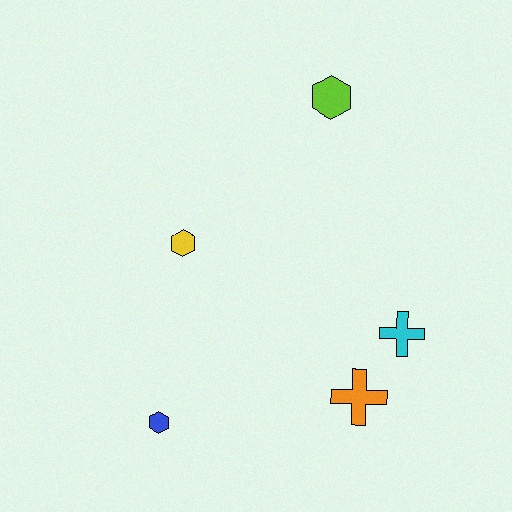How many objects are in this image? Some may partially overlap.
There are 5 objects.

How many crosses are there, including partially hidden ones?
There are 2 crosses.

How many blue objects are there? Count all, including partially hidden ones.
There is 1 blue object.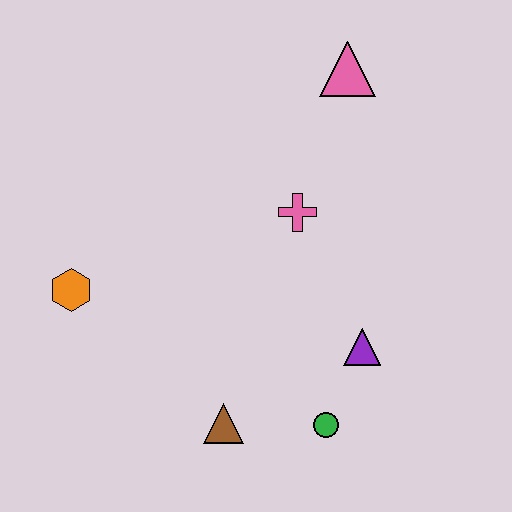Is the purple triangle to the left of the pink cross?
No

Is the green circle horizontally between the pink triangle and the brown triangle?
Yes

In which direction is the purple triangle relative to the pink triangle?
The purple triangle is below the pink triangle.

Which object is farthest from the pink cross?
The orange hexagon is farthest from the pink cross.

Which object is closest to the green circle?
The purple triangle is closest to the green circle.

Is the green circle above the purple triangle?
No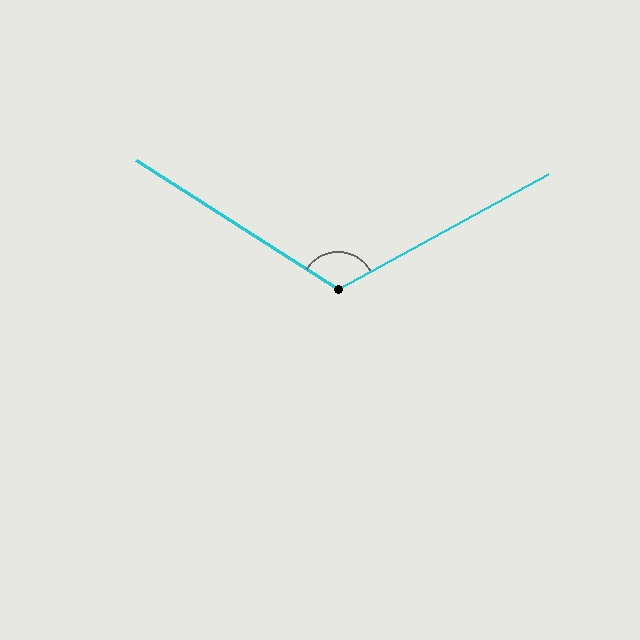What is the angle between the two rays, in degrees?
Approximately 119 degrees.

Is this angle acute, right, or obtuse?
It is obtuse.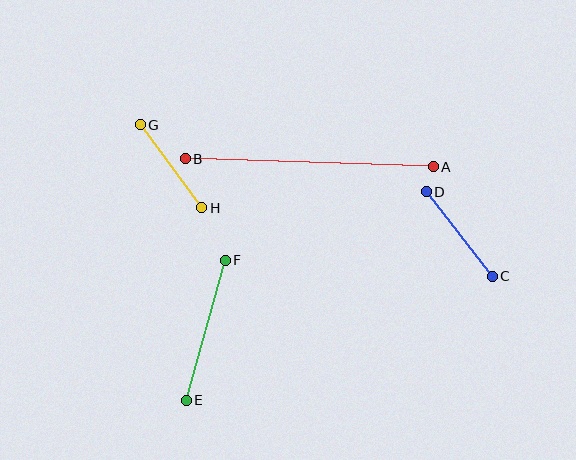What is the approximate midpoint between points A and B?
The midpoint is at approximately (309, 163) pixels.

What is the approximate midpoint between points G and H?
The midpoint is at approximately (171, 166) pixels.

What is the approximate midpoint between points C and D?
The midpoint is at approximately (459, 234) pixels.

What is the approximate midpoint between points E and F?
The midpoint is at approximately (206, 330) pixels.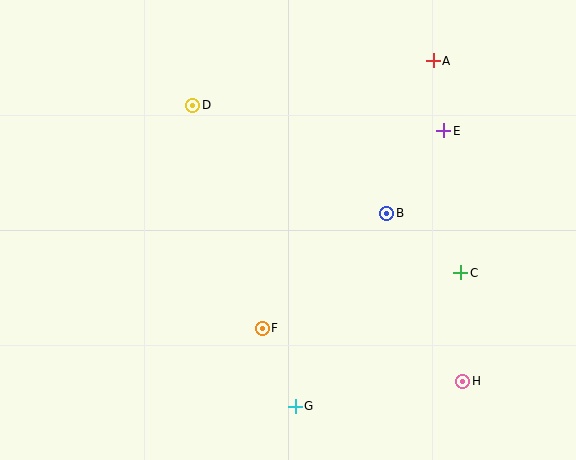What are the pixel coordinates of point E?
Point E is at (444, 131).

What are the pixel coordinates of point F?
Point F is at (262, 328).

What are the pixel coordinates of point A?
Point A is at (433, 61).